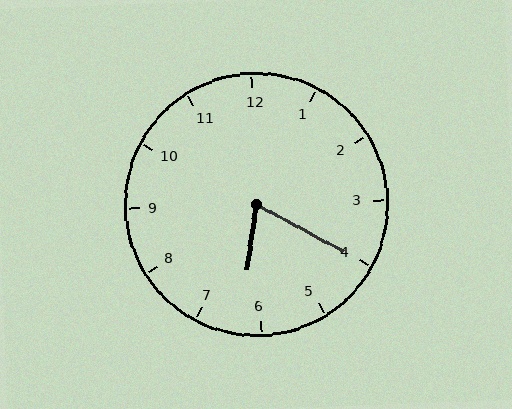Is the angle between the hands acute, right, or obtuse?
It is acute.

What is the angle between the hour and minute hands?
Approximately 70 degrees.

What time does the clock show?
6:20.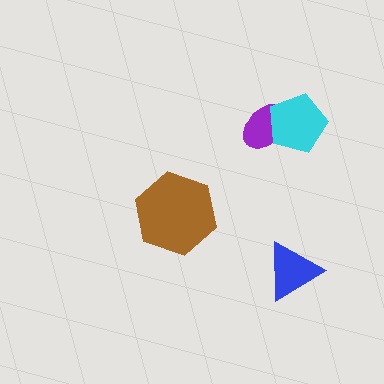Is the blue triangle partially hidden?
No, no other shape covers it.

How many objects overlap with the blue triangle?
0 objects overlap with the blue triangle.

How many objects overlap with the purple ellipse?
1 object overlaps with the purple ellipse.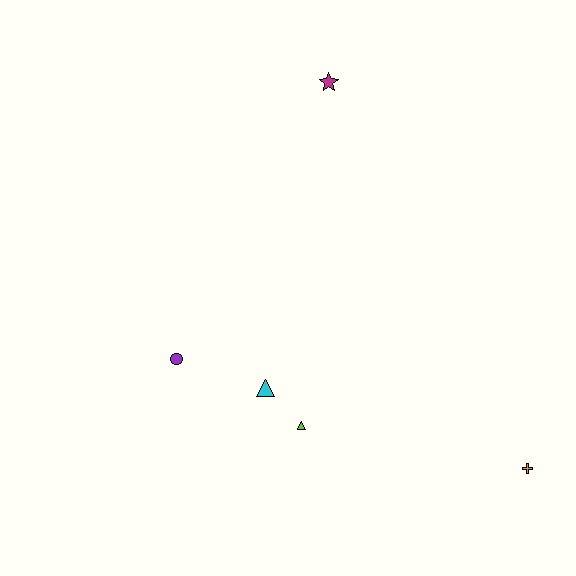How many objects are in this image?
There are 5 objects.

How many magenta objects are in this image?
There is 1 magenta object.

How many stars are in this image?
There is 1 star.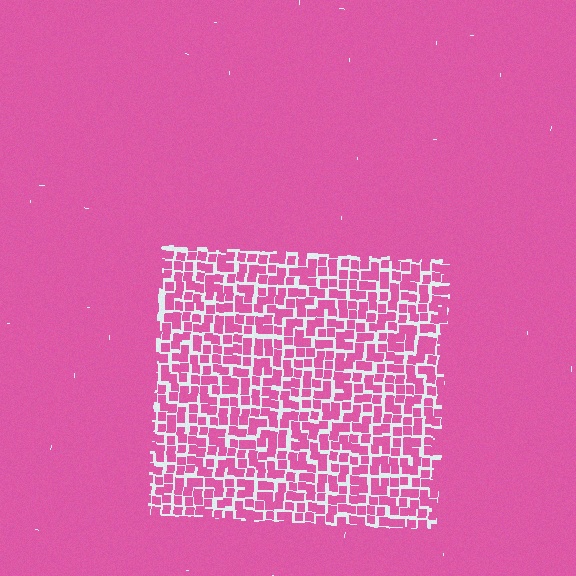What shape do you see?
I see a rectangle.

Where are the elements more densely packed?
The elements are more densely packed outside the rectangle boundary.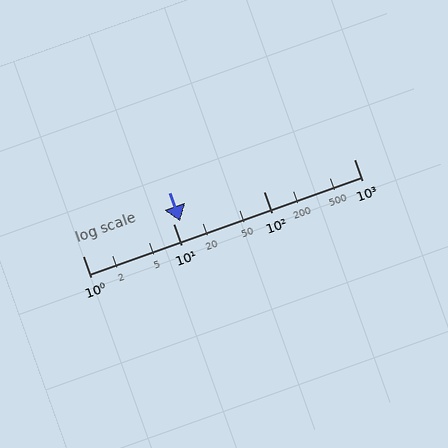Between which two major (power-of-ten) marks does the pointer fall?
The pointer is between 10 and 100.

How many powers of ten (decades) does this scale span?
The scale spans 3 decades, from 1 to 1000.